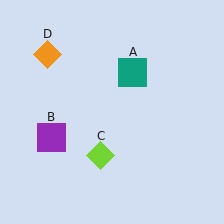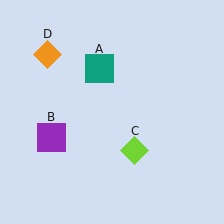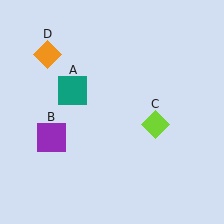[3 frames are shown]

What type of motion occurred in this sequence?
The teal square (object A), lime diamond (object C) rotated counterclockwise around the center of the scene.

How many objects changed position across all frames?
2 objects changed position: teal square (object A), lime diamond (object C).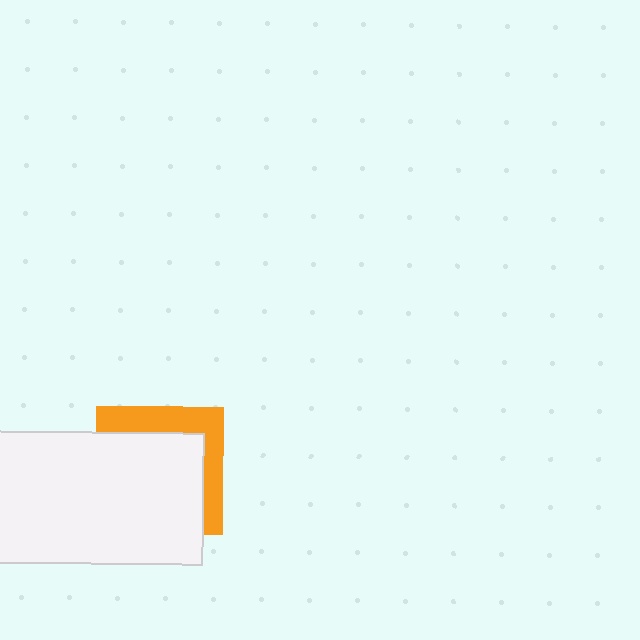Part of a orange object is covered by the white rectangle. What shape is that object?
It is a square.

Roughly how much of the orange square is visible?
A small part of it is visible (roughly 33%).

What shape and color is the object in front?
The object in front is a white rectangle.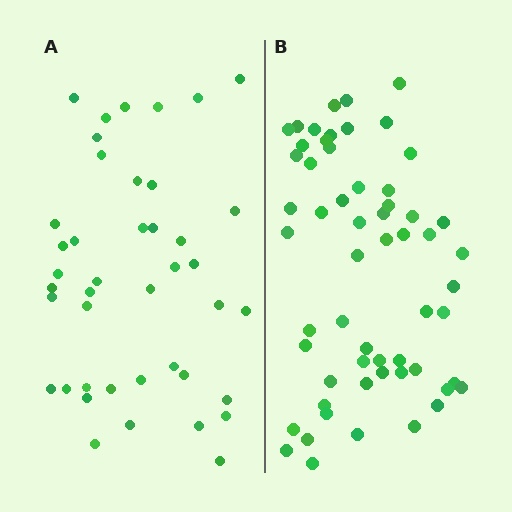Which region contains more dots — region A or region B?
Region B (the right region) has more dots.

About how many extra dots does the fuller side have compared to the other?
Region B has approximately 15 more dots than region A.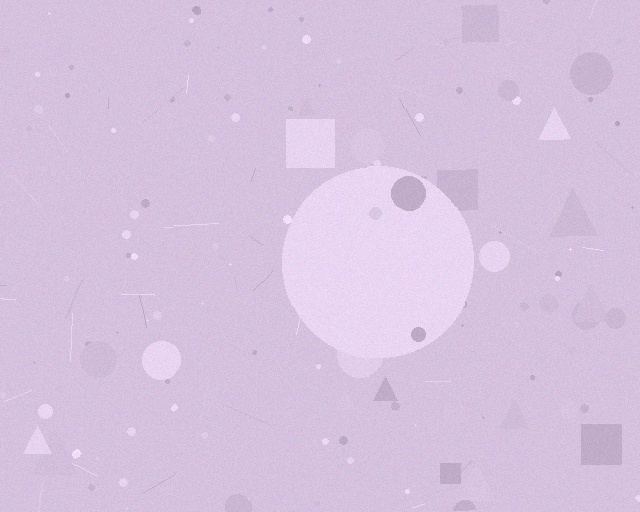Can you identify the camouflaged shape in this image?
The camouflaged shape is a circle.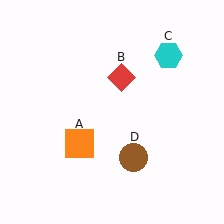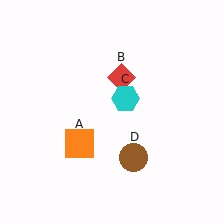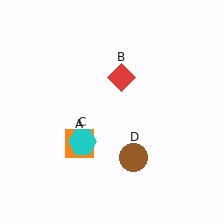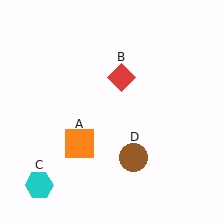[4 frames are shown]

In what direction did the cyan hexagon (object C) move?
The cyan hexagon (object C) moved down and to the left.